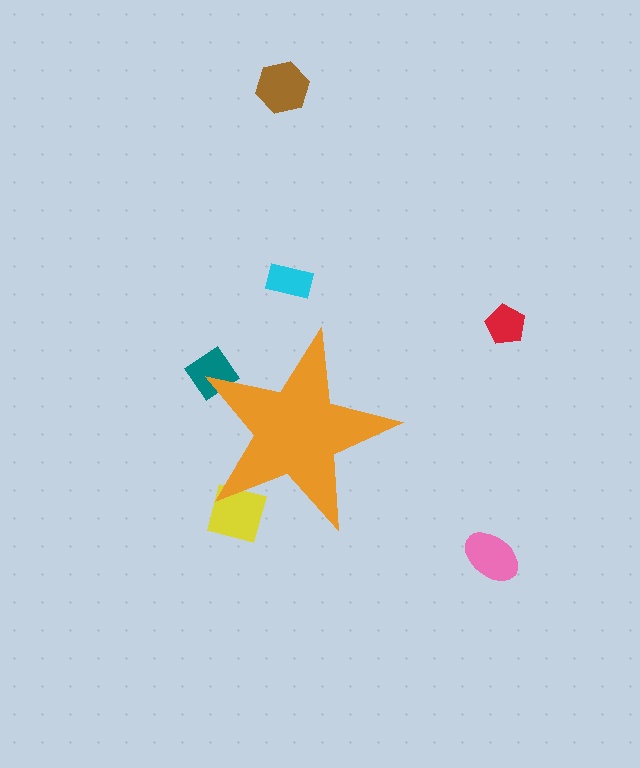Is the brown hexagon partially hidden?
No, the brown hexagon is fully visible.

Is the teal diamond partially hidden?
Yes, the teal diamond is partially hidden behind the orange star.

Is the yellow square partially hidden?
Yes, the yellow square is partially hidden behind the orange star.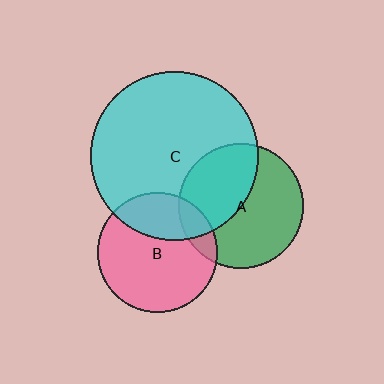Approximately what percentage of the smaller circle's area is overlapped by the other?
Approximately 45%.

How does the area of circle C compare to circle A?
Approximately 1.8 times.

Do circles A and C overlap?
Yes.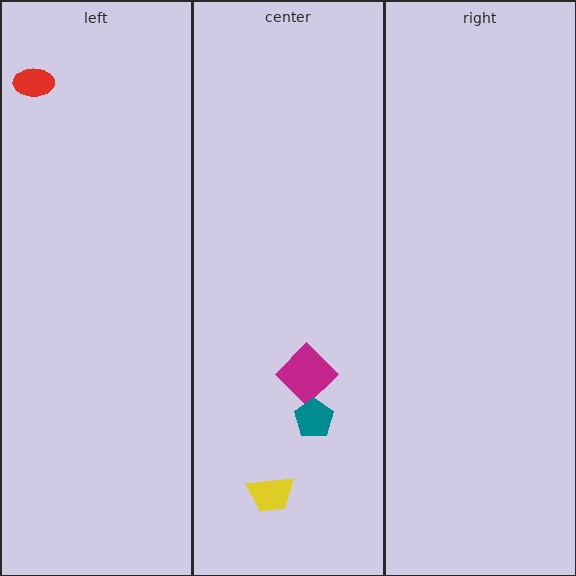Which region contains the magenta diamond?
The center region.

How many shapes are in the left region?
1.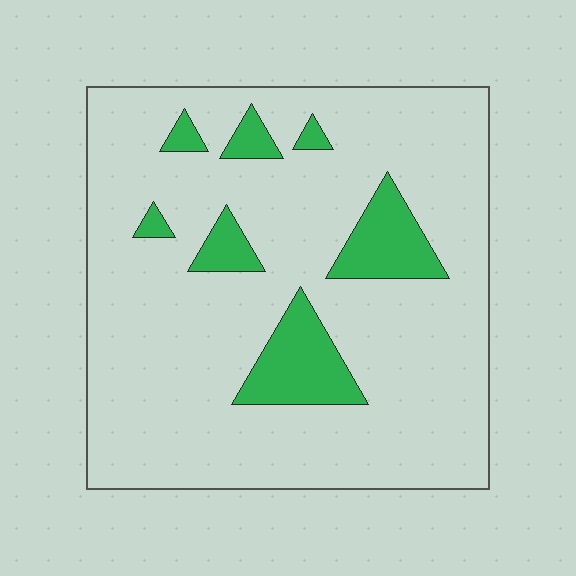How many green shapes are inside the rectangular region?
7.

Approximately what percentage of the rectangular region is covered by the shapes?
Approximately 15%.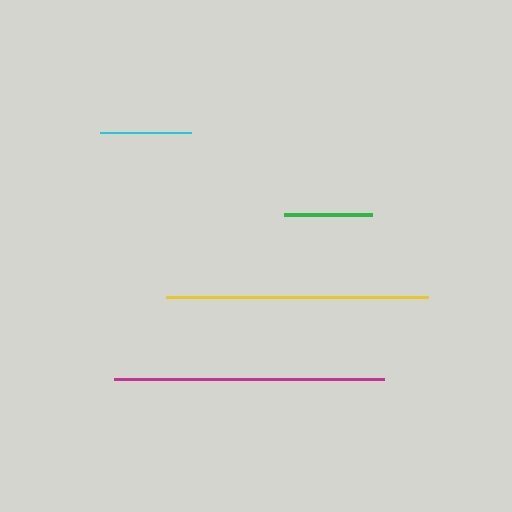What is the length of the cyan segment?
The cyan segment is approximately 91 pixels long.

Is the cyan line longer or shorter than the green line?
The cyan line is longer than the green line.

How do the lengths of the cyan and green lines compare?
The cyan and green lines are approximately the same length.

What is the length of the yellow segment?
The yellow segment is approximately 262 pixels long.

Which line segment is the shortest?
The green line is the shortest at approximately 89 pixels.